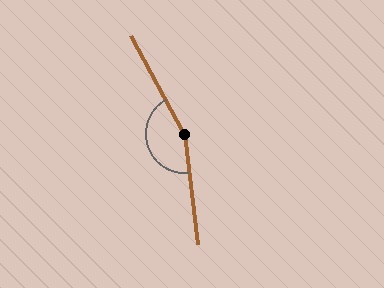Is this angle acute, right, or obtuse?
It is obtuse.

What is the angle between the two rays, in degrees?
Approximately 158 degrees.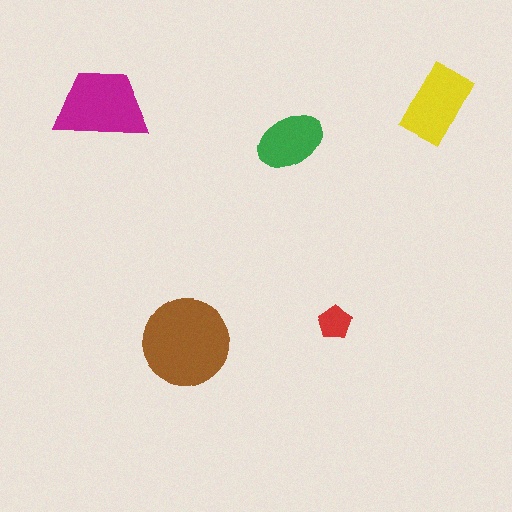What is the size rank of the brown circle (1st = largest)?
1st.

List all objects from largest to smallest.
The brown circle, the magenta trapezoid, the yellow rectangle, the green ellipse, the red pentagon.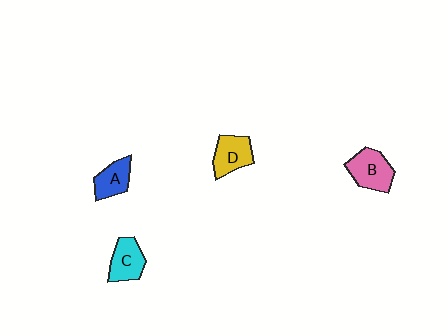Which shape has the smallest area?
Shape A (blue).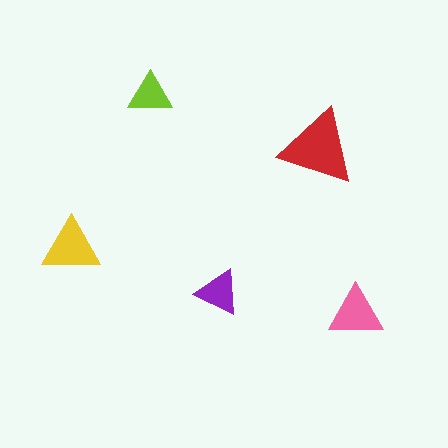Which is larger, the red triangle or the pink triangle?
The red one.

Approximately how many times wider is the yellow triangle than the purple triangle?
About 1.5 times wider.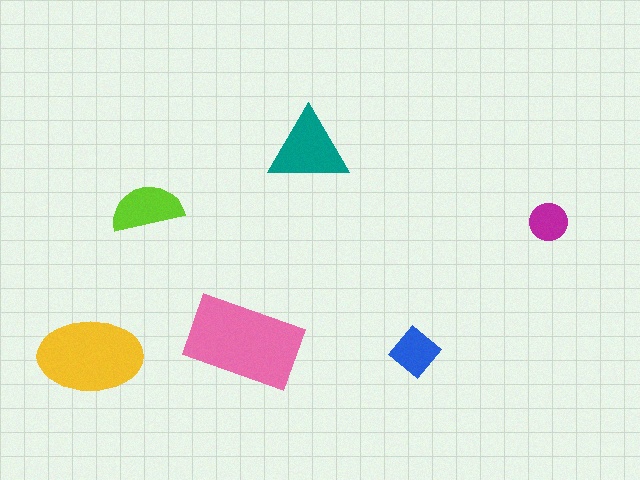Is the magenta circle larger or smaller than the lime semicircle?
Smaller.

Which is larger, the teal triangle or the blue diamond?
The teal triangle.